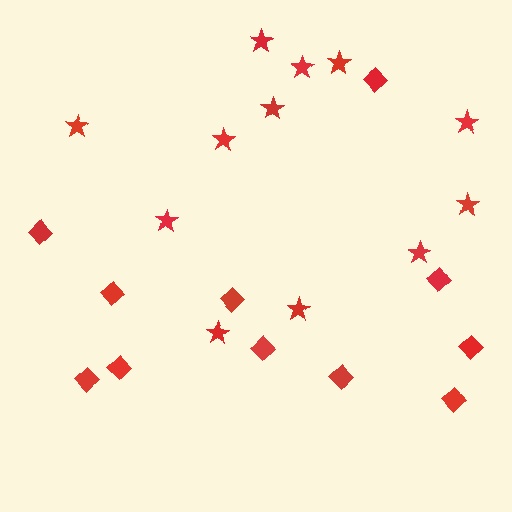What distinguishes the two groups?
There are 2 groups: one group of diamonds (11) and one group of stars (12).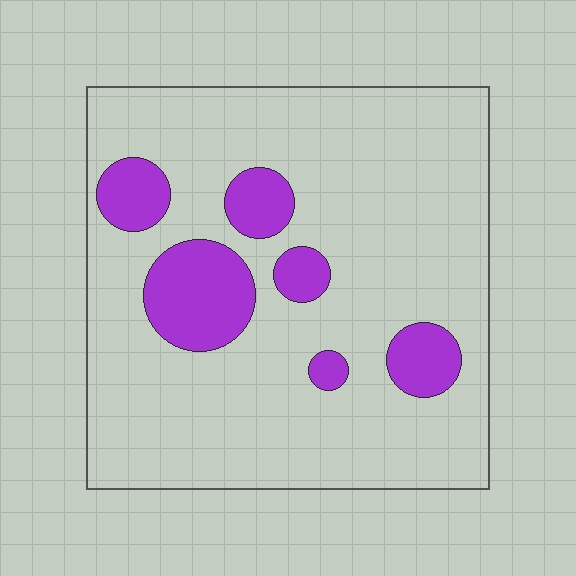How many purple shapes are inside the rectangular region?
6.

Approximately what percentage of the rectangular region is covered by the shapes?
Approximately 15%.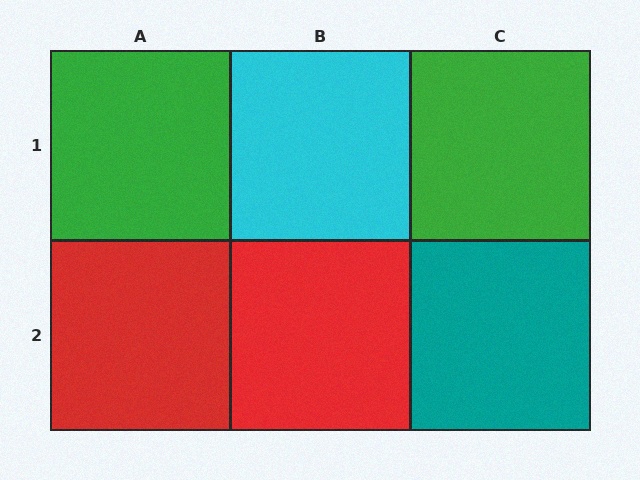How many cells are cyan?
1 cell is cyan.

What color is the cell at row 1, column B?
Cyan.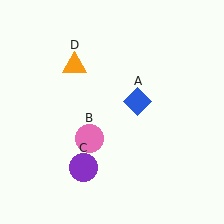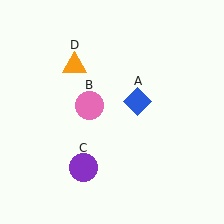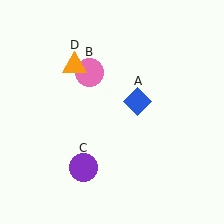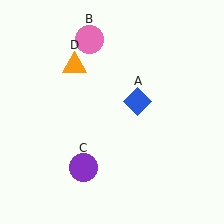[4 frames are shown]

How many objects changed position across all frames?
1 object changed position: pink circle (object B).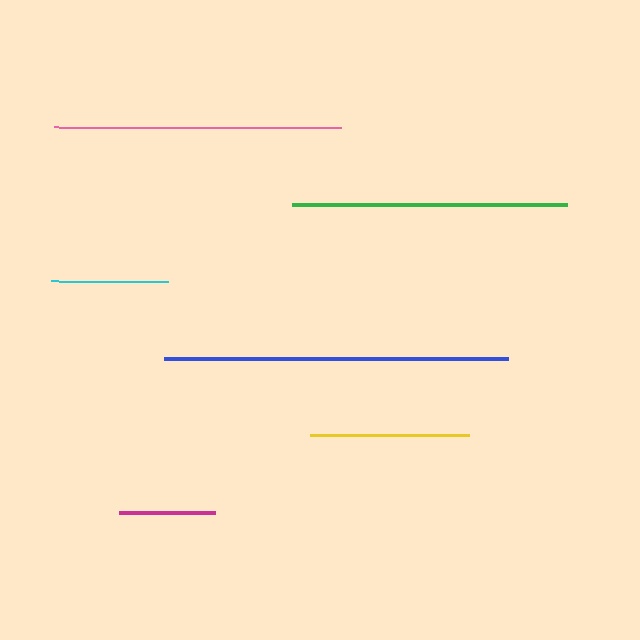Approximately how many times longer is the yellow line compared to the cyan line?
The yellow line is approximately 1.4 times the length of the cyan line.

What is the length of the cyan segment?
The cyan segment is approximately 117 pixels long.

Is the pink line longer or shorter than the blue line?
The blue line is longer than the pink line.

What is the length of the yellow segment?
The yellow segment is approximately 159 pixels long.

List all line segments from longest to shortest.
From longest to shortest: blue, pink, green, yellow, cyan, magenta.